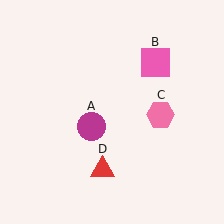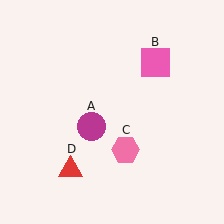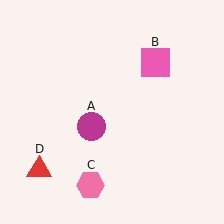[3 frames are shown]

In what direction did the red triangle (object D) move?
The red triangle (object D) moved left.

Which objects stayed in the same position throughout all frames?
Magenta circle (object A) and pink square (object B) remained stationary.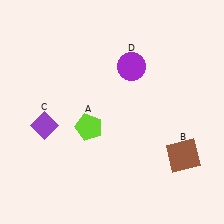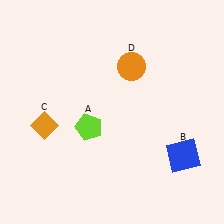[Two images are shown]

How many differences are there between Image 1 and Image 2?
There are 3 differences between the two images.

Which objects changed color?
B changed from brown to blue. C changed from purple to orange. D changed from purple to orange.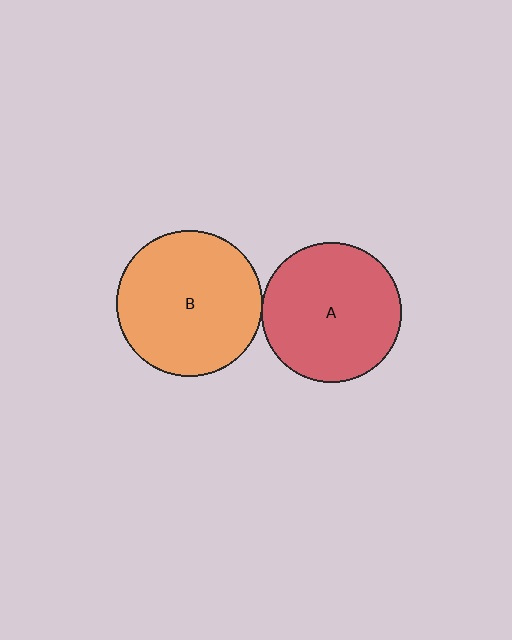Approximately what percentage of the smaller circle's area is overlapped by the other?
Approximately 5%.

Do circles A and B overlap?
Yes.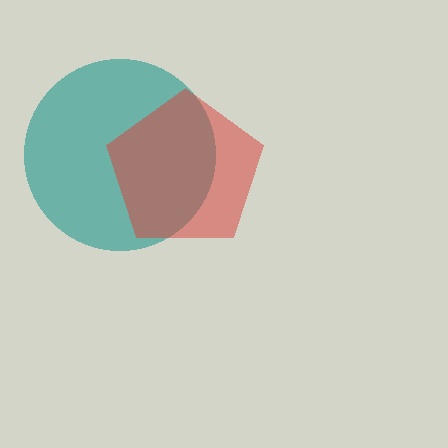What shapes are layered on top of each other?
The layered shapes are: a teal circle, a red pentagon.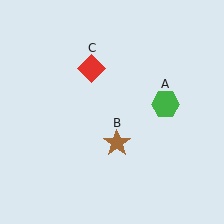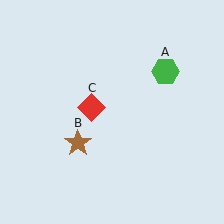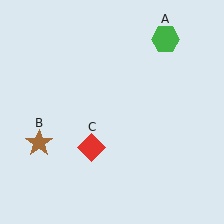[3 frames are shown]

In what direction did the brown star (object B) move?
The brown star (object B) moved left.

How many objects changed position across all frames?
3 objects changed position: green hexagon (object A), brown star (object B), red diamond (object C).